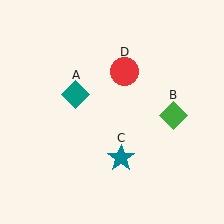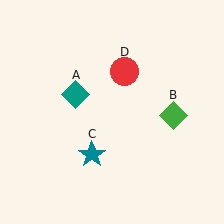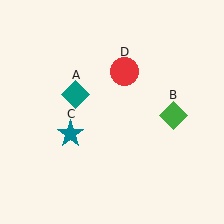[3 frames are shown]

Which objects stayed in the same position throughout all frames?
Teal diamond (object A) and green diamond (object B) and red circle (object D) remained stationary.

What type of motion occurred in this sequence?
The teal star (object C) rotated clockwise around the center of the scene.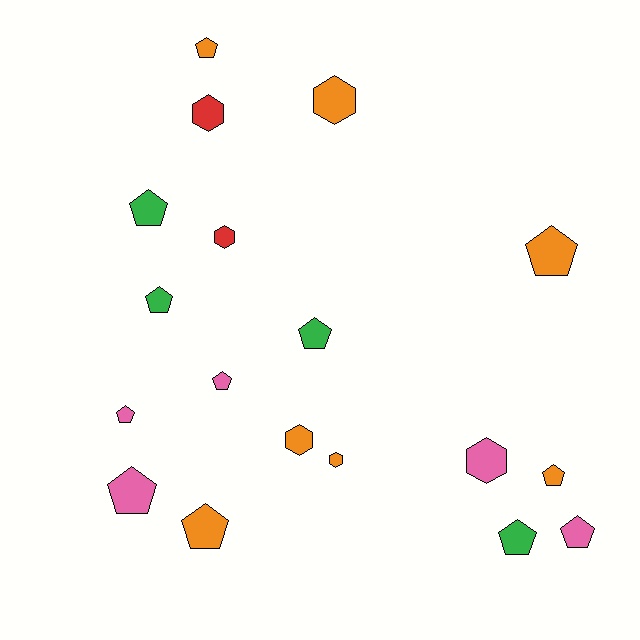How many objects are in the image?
There are 18 objects.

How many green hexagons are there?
There are no green hexagons.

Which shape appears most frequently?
Pentagon, with 12 objects.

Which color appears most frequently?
Orange, with 7 objects.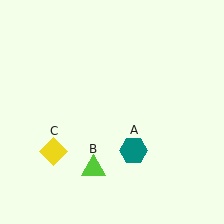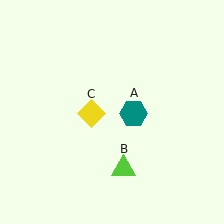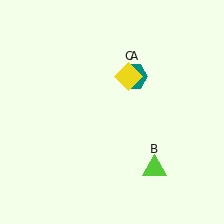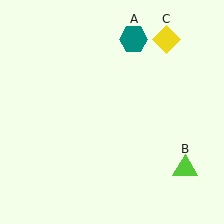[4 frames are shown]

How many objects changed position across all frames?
3 objects changed position: teal hexagon (object A), lime triangle (object B), yellow diamond (object C).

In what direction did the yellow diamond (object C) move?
The yellow diamond (object C) moved up and to the right.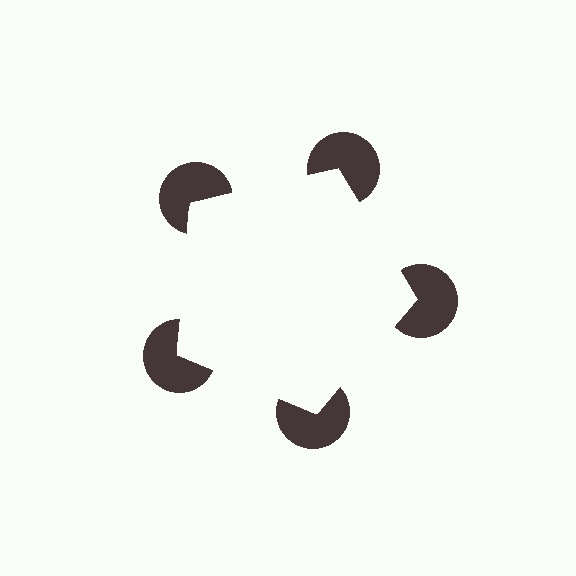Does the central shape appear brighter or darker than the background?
It typically appears slightly brighter than the background, even though no actual brightness change is drawn.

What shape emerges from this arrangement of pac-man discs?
An illusory pentagon — its edges are inferred from the aligned wedge cuts in the pac-man discs, not physically drawn.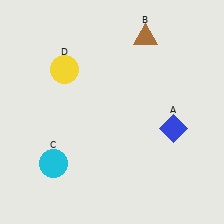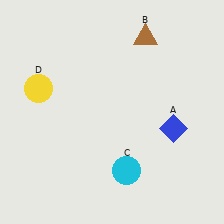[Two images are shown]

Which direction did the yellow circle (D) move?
The yellow circle (D) moved left.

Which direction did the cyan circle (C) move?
The cyan circle (C) moved right.